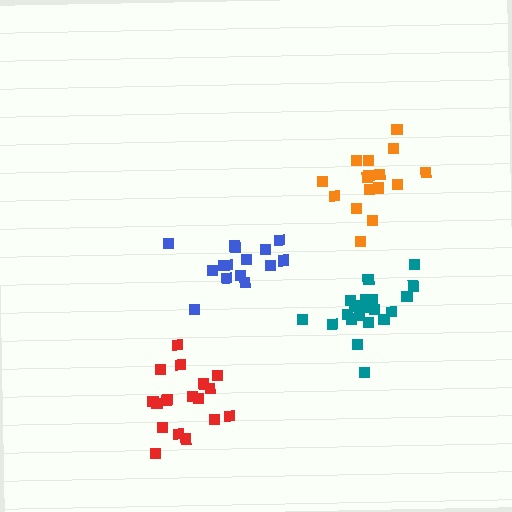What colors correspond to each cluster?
The clusters are colored: red, teal, orange, blue.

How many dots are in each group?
Group 1: 18 dots, Group 2: 20 dots, Group 3: 16 dots, Group 4: 15 dots (69 total).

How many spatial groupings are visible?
There are 4 spatial groupings.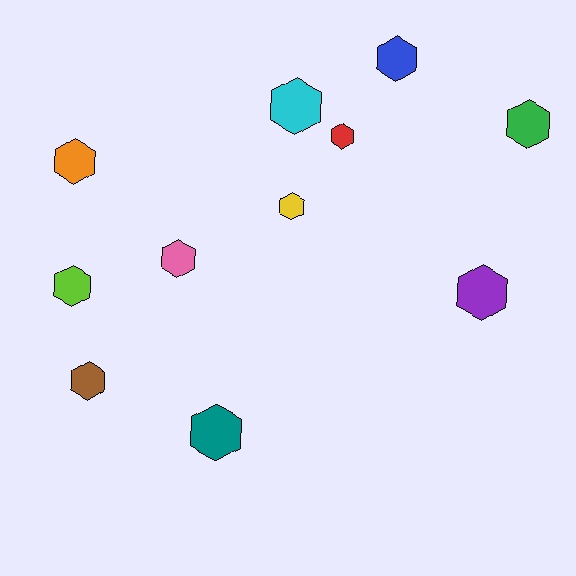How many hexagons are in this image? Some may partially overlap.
There are 11 hexagons.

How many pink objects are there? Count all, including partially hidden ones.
There is 1 pink object.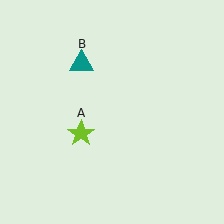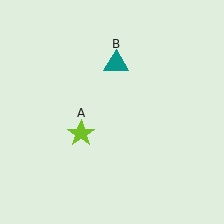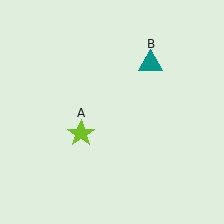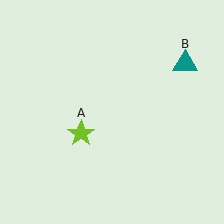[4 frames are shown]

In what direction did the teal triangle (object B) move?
The teal triangle (object B) moved right.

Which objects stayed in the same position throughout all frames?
Lime star (object A) remained stationary.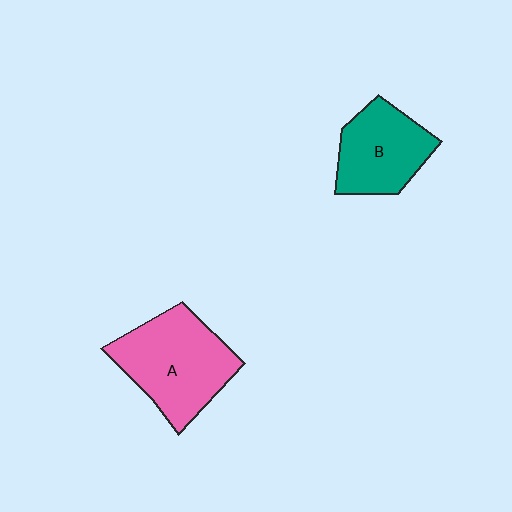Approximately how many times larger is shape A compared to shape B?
Approximately 1.4 times.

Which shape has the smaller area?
Shape B (teal).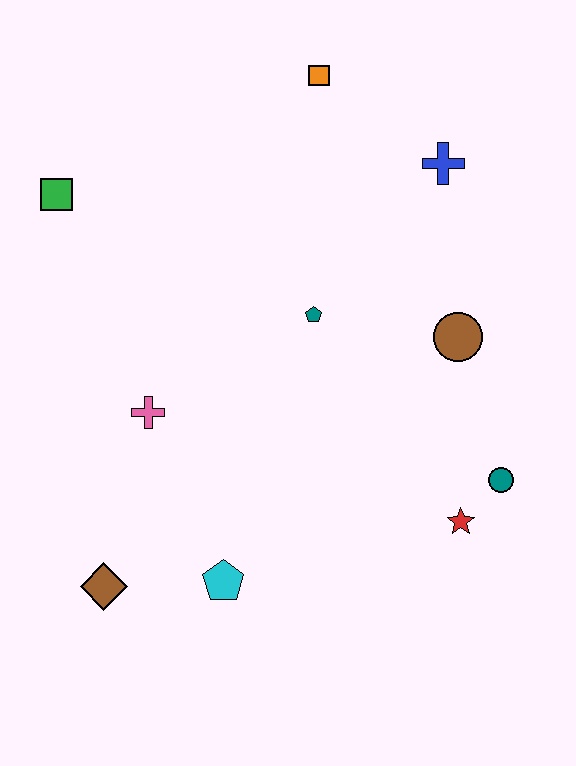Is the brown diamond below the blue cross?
Yes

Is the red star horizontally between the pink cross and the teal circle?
Yes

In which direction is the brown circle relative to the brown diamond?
The brown circle is to the right of the brown diamond.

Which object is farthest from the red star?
The green square is farthest from the red star.